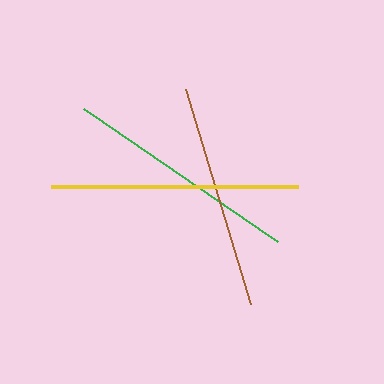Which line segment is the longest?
The yellow line is the longest at approximately 247 pixels.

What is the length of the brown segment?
The brown segment is approximately 225 pixels long.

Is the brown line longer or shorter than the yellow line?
The yellow line is longer than the brown line.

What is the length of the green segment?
The green segment is approximately 235 pixels long.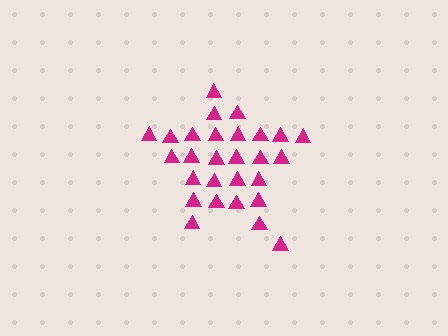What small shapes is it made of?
It is made of small triangles.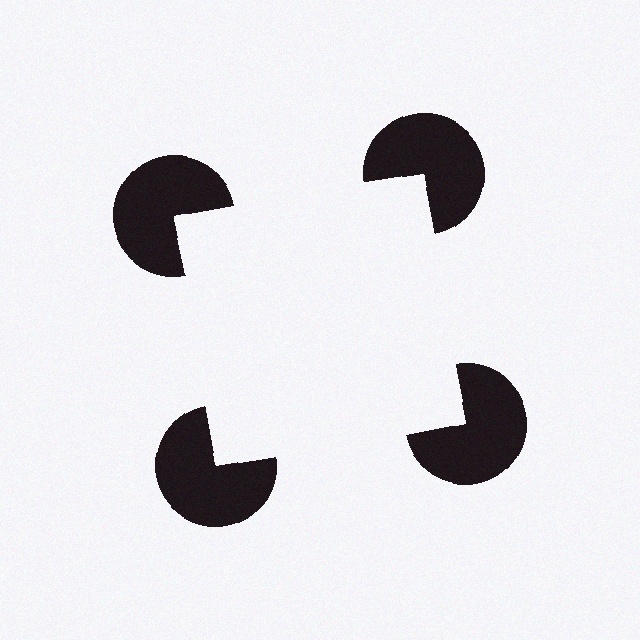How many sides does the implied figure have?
4 sides.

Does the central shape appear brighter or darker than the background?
It typically appears slightly brighter than the background, even though no actual brightness change is drawn.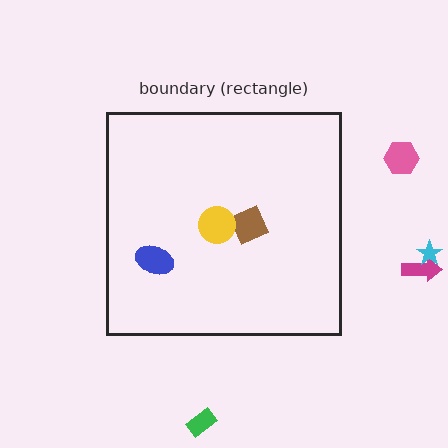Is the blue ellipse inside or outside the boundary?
Inside.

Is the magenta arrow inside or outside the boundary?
Outside.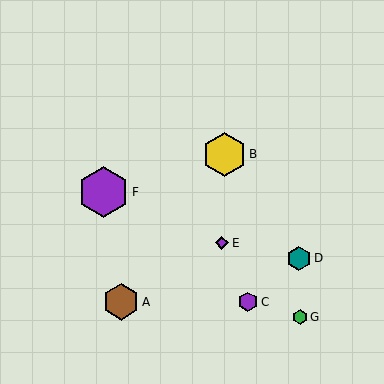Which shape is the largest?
The purple hexagon (labeled F) is the largest.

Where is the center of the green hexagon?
The center of the green hexagon is at (300, 317).